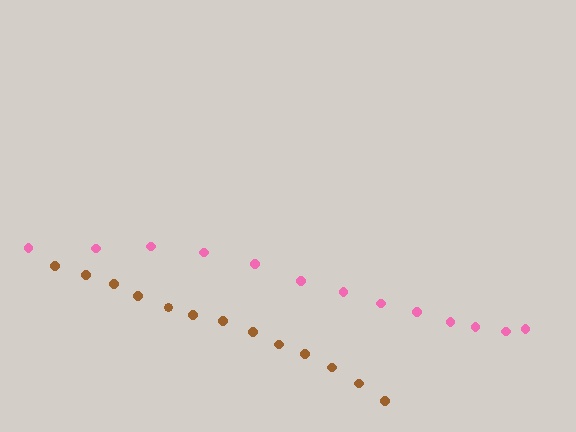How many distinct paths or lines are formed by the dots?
There are 2 distinct paths.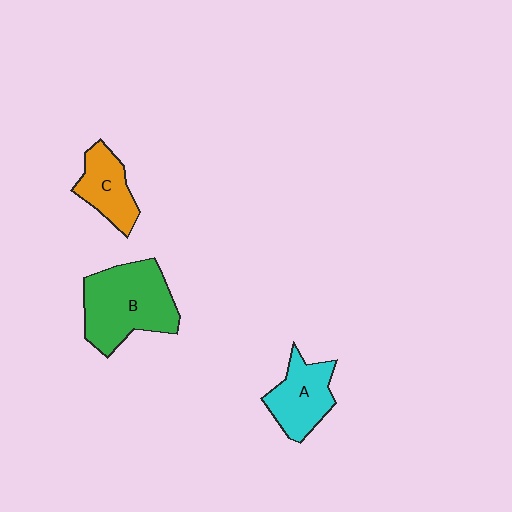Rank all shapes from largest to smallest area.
From largest to smallest: B (green), A (cyan), C (orange).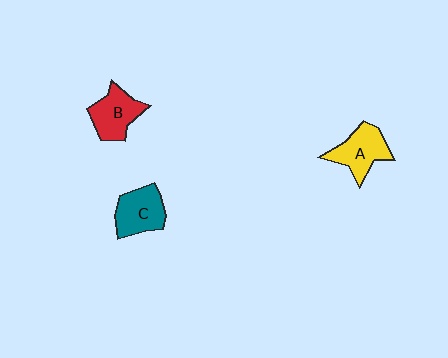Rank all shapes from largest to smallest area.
From largest to smallest: A (yellow), C (teal), B (red).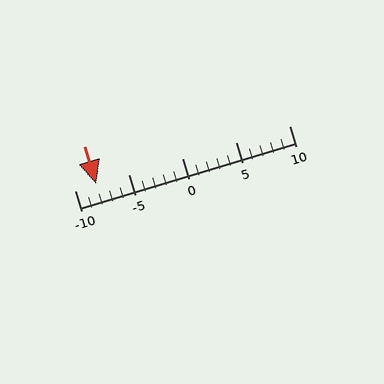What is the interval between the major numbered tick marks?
The major tick marks are spaced 5 units apart.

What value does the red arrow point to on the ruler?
The red arrow points to approximately -8.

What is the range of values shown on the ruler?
The ruler shows values from -10 to 10.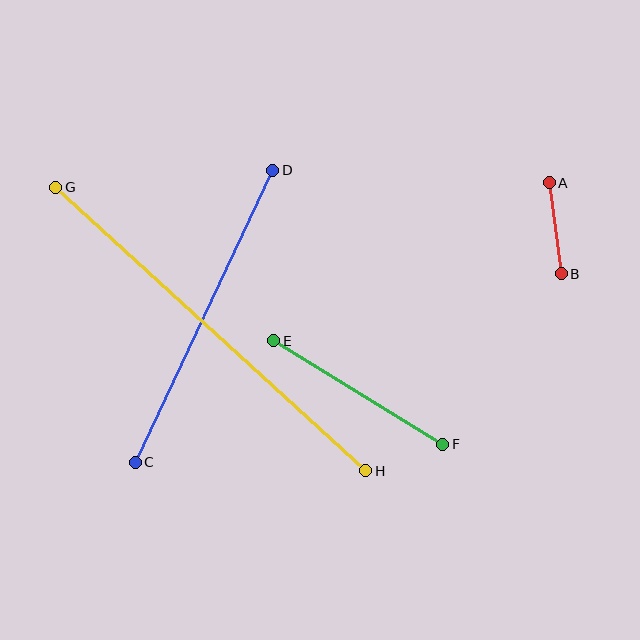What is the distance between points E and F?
The distance is approximately 198 pixels.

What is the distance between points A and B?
The distance is approximately 91 pixels.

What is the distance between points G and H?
The distance is approximately 420 pixels.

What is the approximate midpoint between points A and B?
The midpoint is at approximately (555, 228) pixels.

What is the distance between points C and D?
The distance is approximately 323 pixels.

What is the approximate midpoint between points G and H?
The midpoint is at approximately (211, 329) pixels.